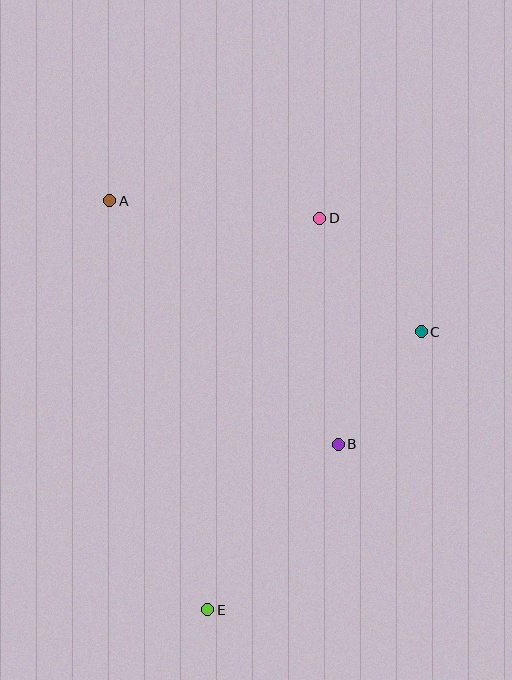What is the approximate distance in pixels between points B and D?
The distance between B and D is approximately 226 pixels.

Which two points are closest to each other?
Points B and C are closest to each other.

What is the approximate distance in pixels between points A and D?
The distance between A and D is approximately 211 pixels.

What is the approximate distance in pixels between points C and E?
The distance between C and E is approximately 351 pixels.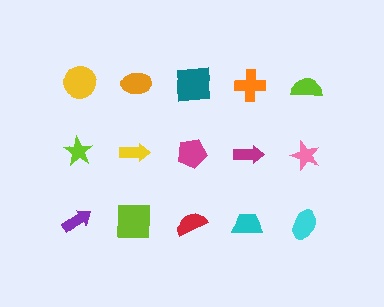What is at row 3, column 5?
A cyan ellipse.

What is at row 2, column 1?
A lime star.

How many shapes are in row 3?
5 shapes.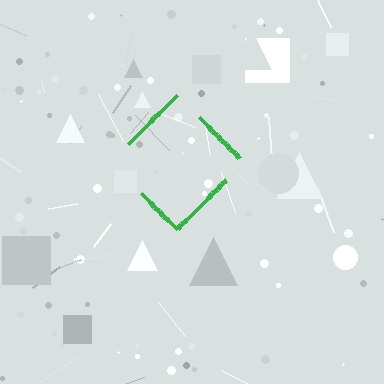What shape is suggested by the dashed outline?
The dashed outline suggests a diamond.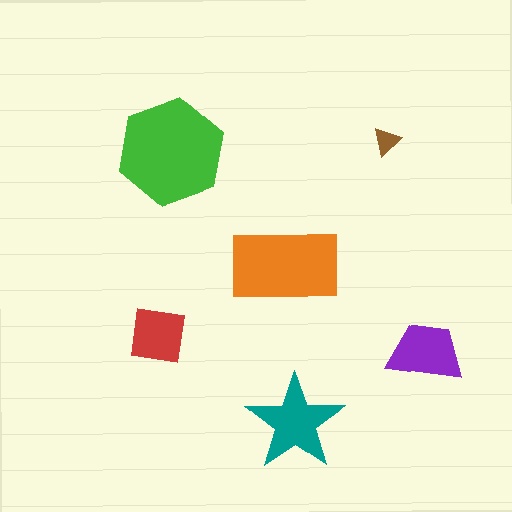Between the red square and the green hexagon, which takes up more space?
The green hexagon.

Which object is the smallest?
The brown triangle.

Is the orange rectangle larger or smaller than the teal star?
Larger.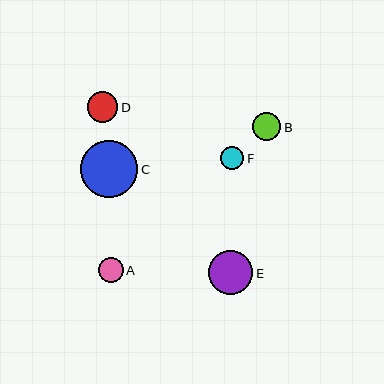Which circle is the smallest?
Circle F is the smallest with a size of approximately 23 pixels.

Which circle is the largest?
Circle C is the largest with a size of approximately 57 pixels.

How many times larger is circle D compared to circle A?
Circle D is approximately 1.2 times the size of circle A.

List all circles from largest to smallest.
From largest to smallest: C, E, D, B, A, F.